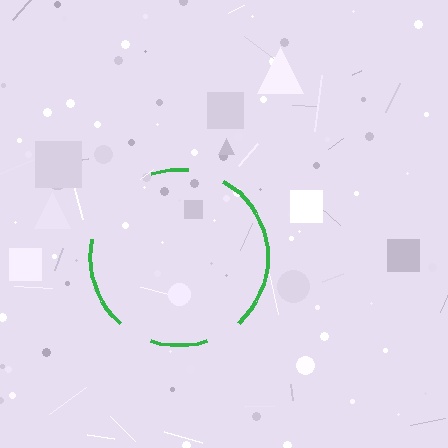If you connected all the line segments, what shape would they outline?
They would outline a circle.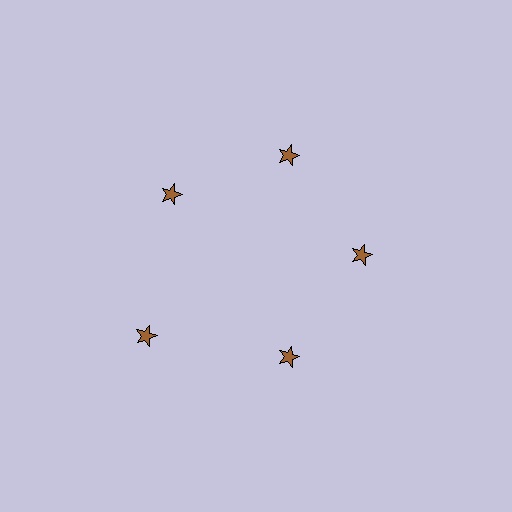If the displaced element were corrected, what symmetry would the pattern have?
It would have 5-fold rotational symmetry — the pattern would map onto itself every 72 degrees.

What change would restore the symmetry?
The symmetry would be restored by moving it inward, back onto the ring so that all 5 stars sit at equal angles and equal distance from the center.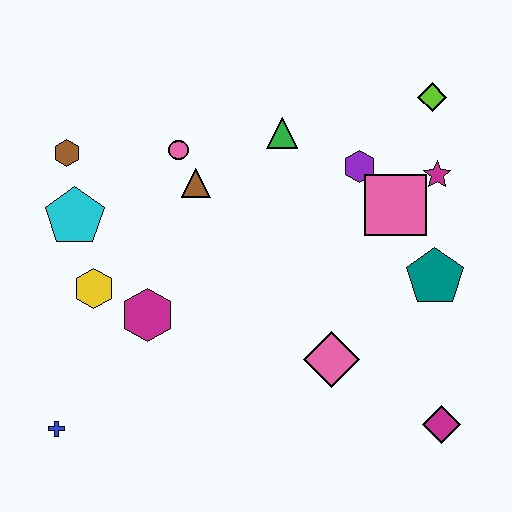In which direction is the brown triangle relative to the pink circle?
The brown triangle is below the pink circle.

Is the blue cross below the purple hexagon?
Yes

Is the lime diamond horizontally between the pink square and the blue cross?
No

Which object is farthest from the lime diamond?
The blue cross is farthest from the lime diamond.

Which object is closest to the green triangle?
The purple hexagon is closest to the green triangle.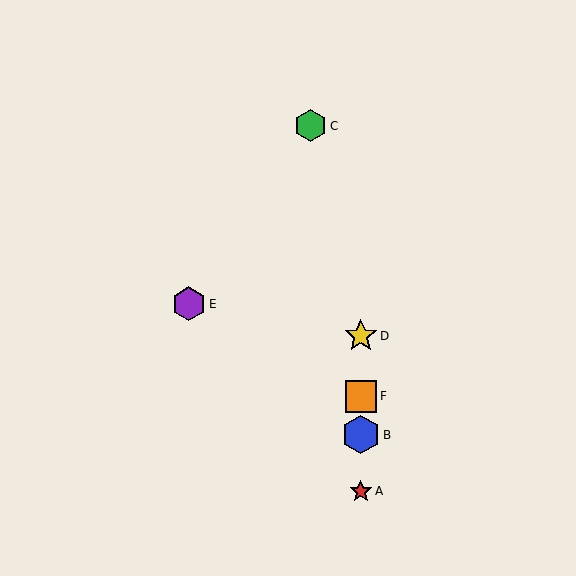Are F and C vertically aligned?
No, F is at x≈361 and C is at x≈310.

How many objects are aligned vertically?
4 objects (A, B, D, F) are aligned vertically.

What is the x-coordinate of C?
Object C is at x≈310.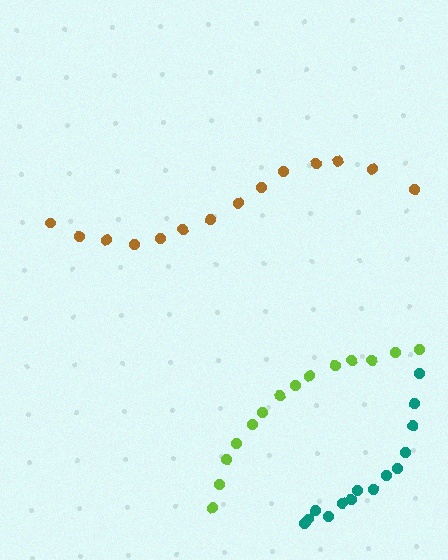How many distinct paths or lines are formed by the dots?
There are 3 distinct paths.